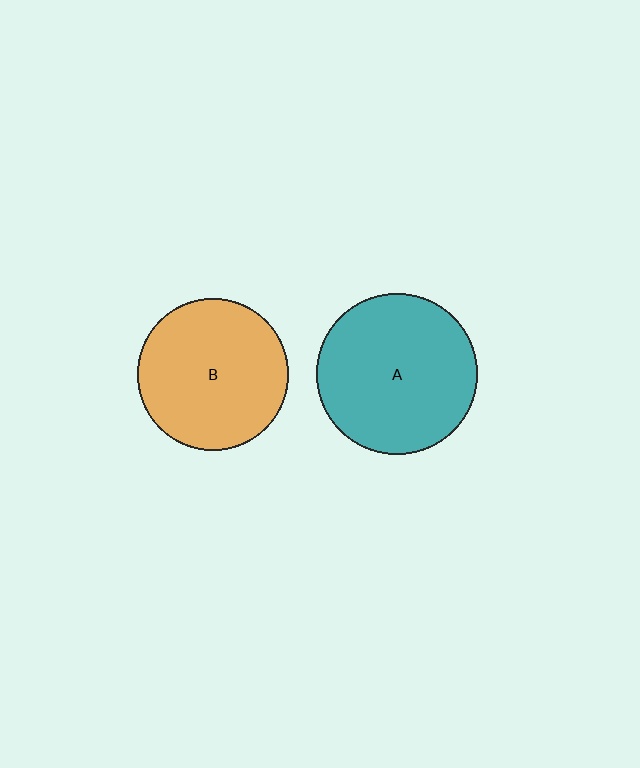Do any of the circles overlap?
No, none of the circles overlap.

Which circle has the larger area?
Circle A (teal).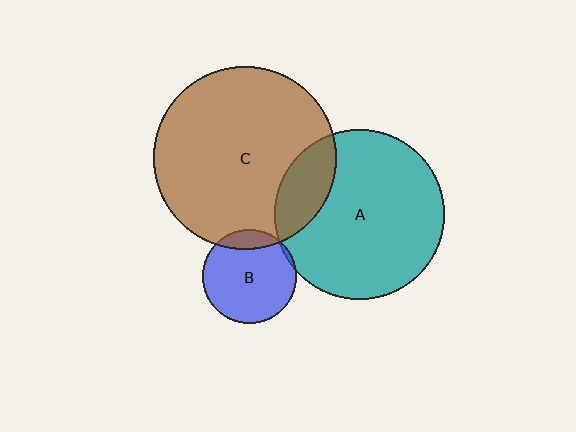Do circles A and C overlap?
Yes.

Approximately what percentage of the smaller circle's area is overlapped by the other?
Approximately 20%.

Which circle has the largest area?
Circle C (brown).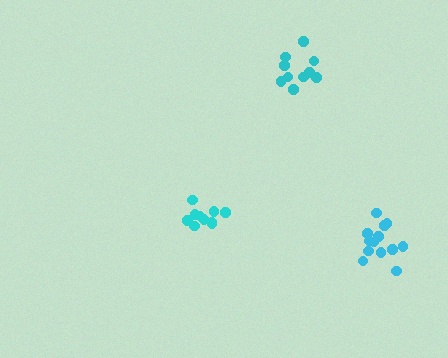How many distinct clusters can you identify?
There are 3 distinct clusters.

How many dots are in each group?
Group 1: 10 dots, Group 2: 10 dots, Group 3: 13 dots (33 total).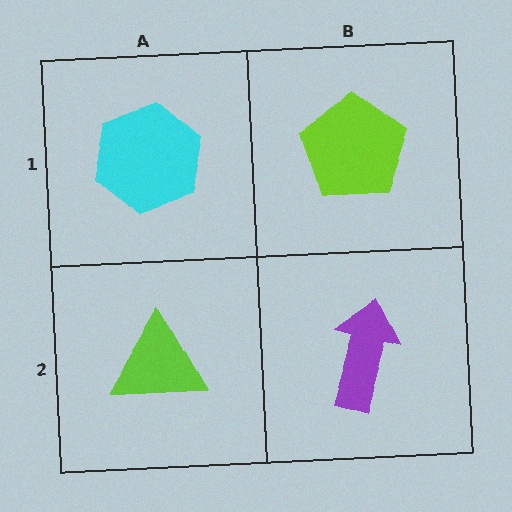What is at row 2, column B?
A purple arrow.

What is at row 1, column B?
A lime pentagon.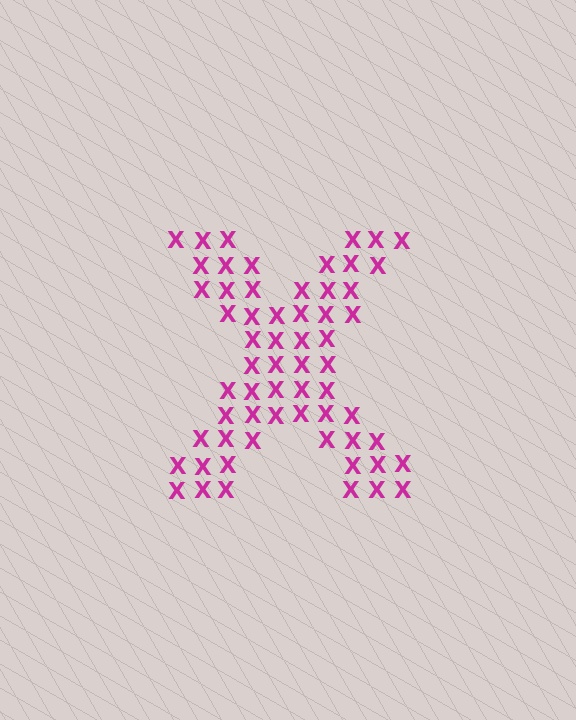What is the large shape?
The large shape is the letter X.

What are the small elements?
The small elements are letter X's.